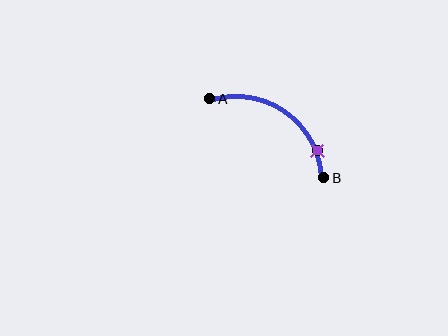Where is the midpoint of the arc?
The arc midpoint is the point on the curve farthest from the straight line joining A and B. It sits above and to the right of that line.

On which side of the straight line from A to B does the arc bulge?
The arc bulges above and to the right of the straight line connecting A and B.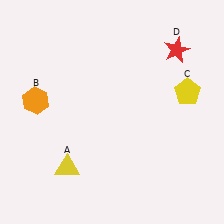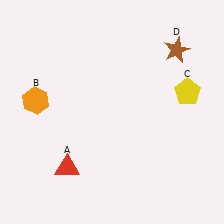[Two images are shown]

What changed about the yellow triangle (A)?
In Image 1, A is yellow. In Image 2, it changed to red.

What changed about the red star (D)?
In Image 1, D is red. In Image 2, it changed to brown.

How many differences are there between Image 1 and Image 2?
There are 2 differences between the two images.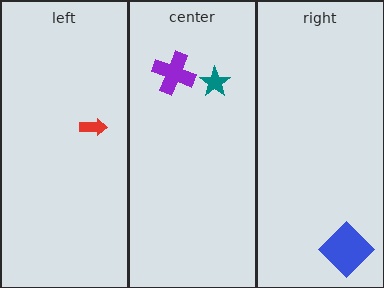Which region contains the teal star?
The center region.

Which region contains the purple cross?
The center region.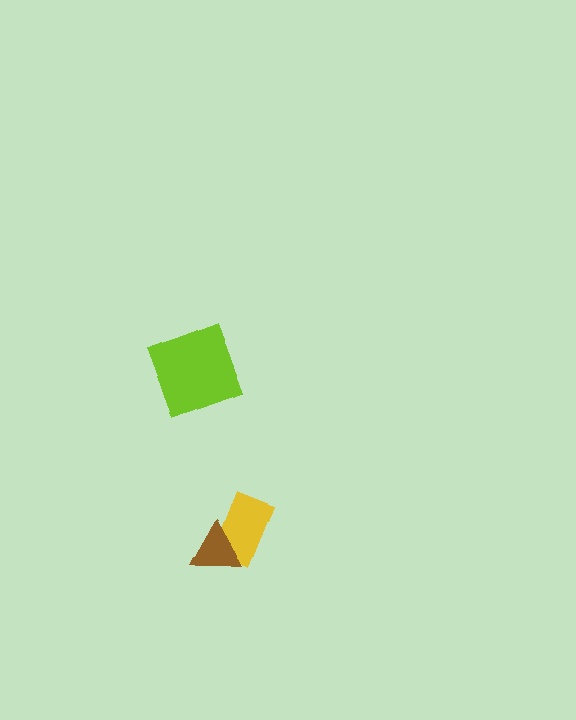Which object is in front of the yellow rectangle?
The brown triangle is in front of the yellow rectangle.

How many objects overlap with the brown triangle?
1 object overlaps with the brown triangle.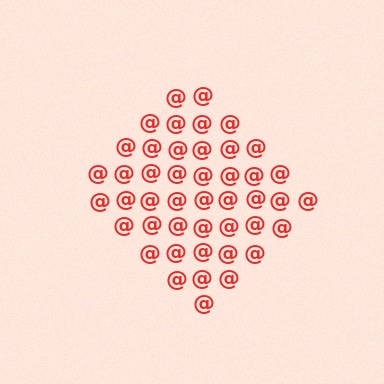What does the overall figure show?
The overall figure shows a diamond.